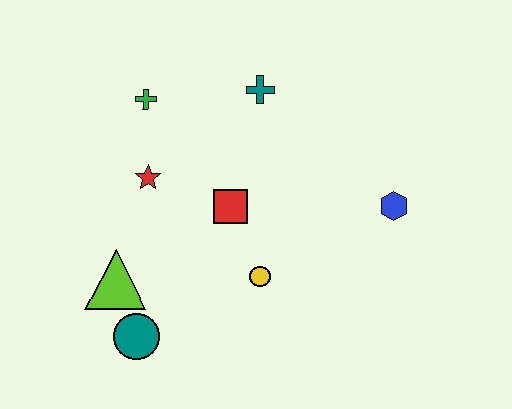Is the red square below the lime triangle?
No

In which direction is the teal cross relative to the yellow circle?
The teal cross is above the yellow circle.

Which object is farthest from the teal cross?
The teal circle is farthest from the teal cross.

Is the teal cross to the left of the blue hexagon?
Yes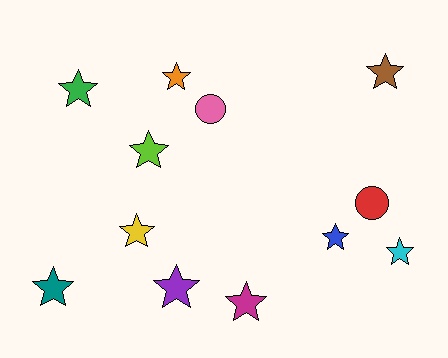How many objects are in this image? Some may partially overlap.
There are 12 objects.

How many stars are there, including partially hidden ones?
There are 10 stars.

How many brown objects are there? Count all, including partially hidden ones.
There is 1 brown object.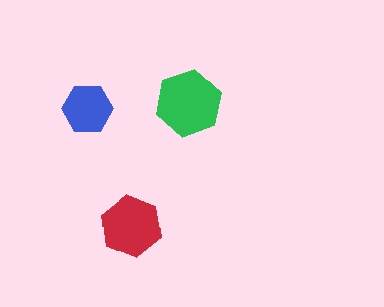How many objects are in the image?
There are 3 objects in the image.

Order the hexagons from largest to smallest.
the green one, the red one, the blue one.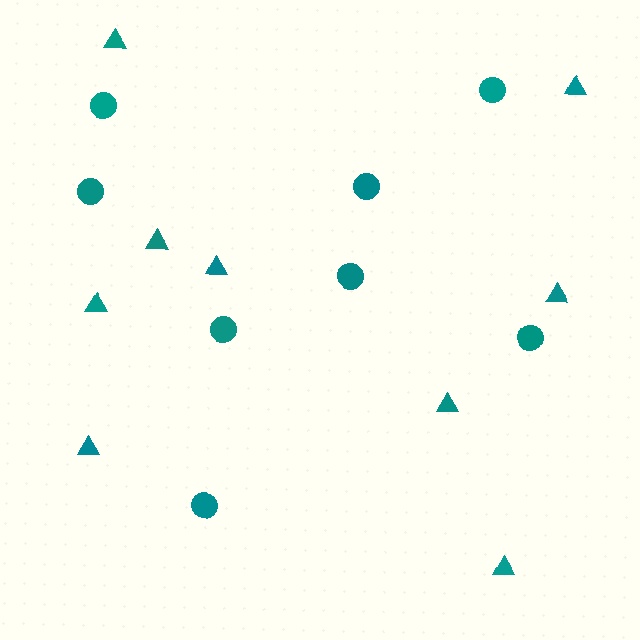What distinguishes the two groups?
There are 2 groups: one group of circles (8) and one group of triangles (9).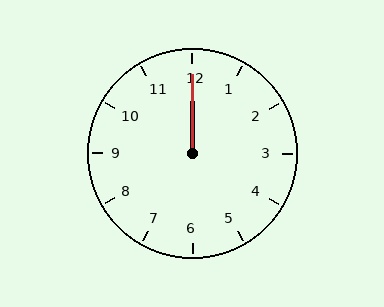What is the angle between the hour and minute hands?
Approximately 0 degrees.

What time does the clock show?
12:00.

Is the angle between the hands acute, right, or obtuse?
It is acute.